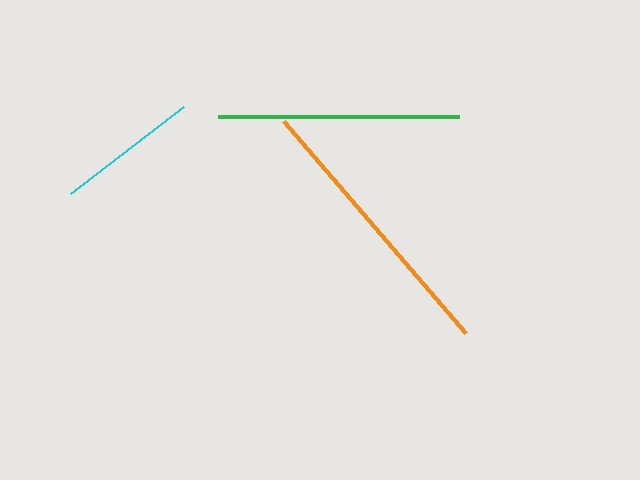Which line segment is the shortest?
The cyan line is the shortest at approximately 143 pixels.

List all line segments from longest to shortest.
From longest to shortest: orange, green, cyan.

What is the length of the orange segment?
The orange segment is approximately 280 pixels long.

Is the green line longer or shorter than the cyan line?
The green line is longer than the cyan line.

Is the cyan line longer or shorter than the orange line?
The orange line is longer than the cyan line.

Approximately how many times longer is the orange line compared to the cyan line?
The orange line is approximately 2.0 times the length of the cyan line.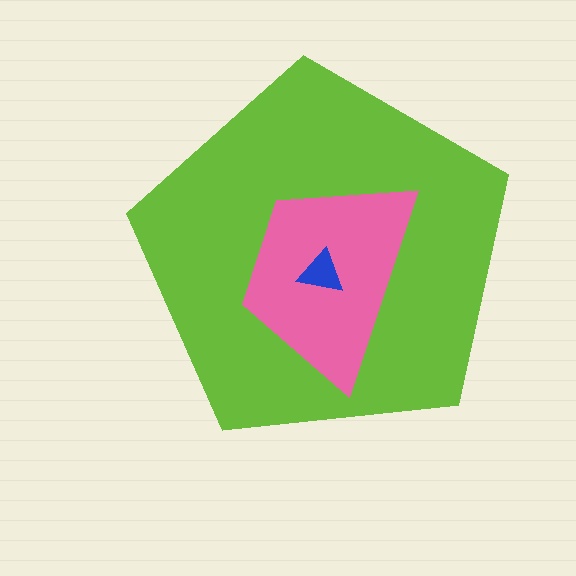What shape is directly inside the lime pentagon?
The pink trapezoid.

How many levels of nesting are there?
3.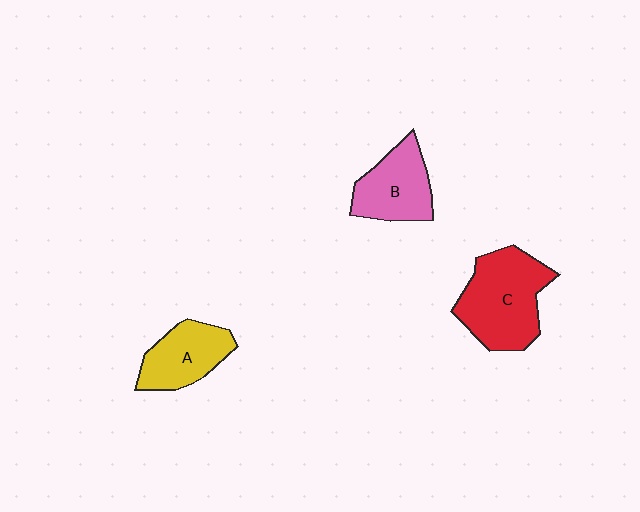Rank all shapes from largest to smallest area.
From largest to smallest: C (red), B (pink), A (yellow).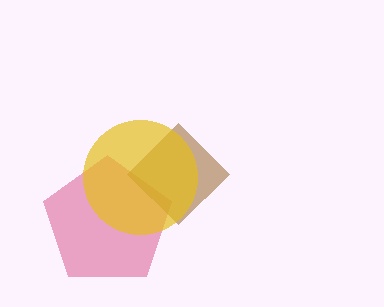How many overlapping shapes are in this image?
There are 3 overlapping shapes in the image.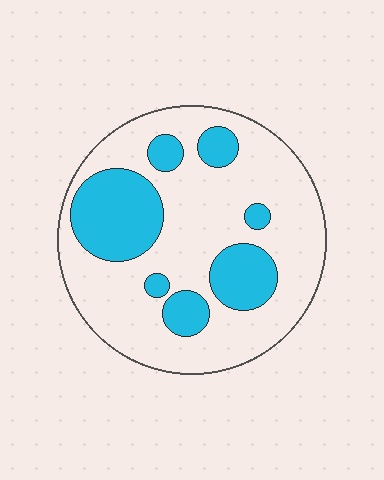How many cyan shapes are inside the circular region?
7.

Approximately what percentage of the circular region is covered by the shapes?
Approximately 30%.